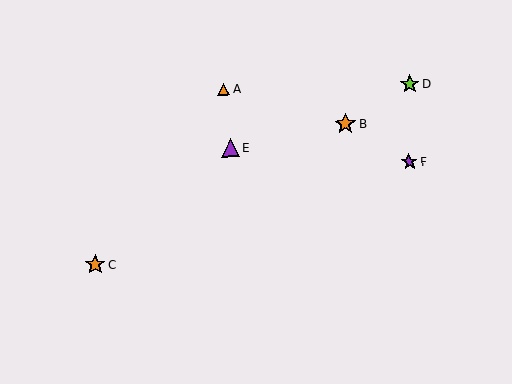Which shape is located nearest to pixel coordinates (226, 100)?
The orange triangle (labeled A) at (224, 89) is nearest to that location.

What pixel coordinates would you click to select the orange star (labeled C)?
Click at (96, 265) to select the orange star C.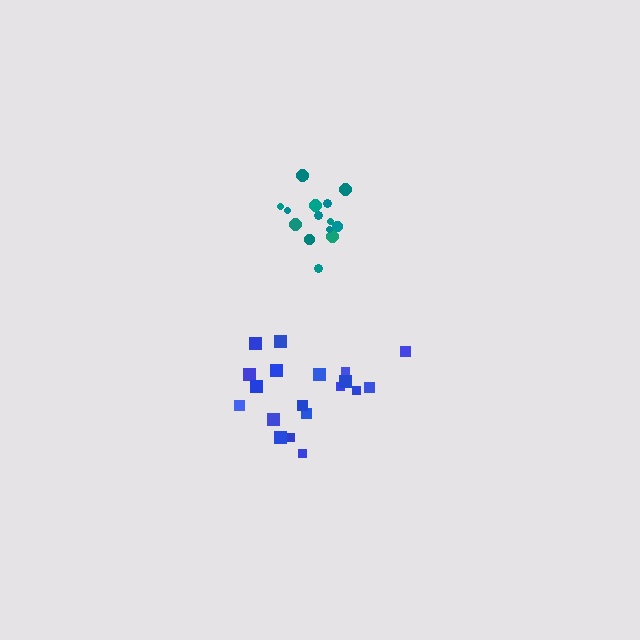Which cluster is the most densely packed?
Teal.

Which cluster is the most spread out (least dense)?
Blue.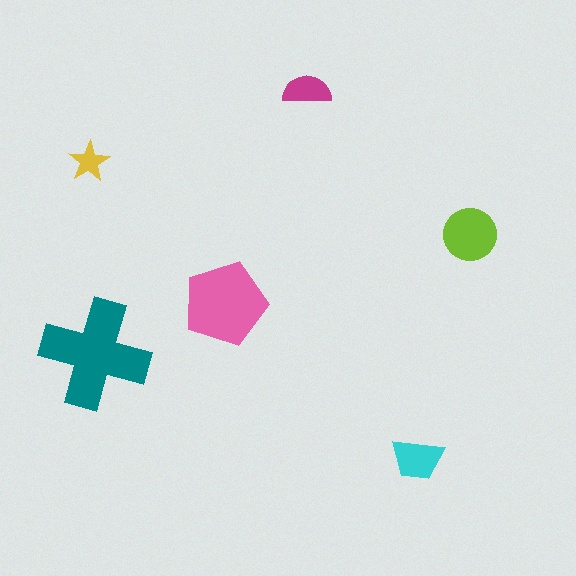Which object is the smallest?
The yellow star.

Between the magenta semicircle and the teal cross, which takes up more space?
The teal cross.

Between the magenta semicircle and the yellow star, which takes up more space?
The magenta semicircle.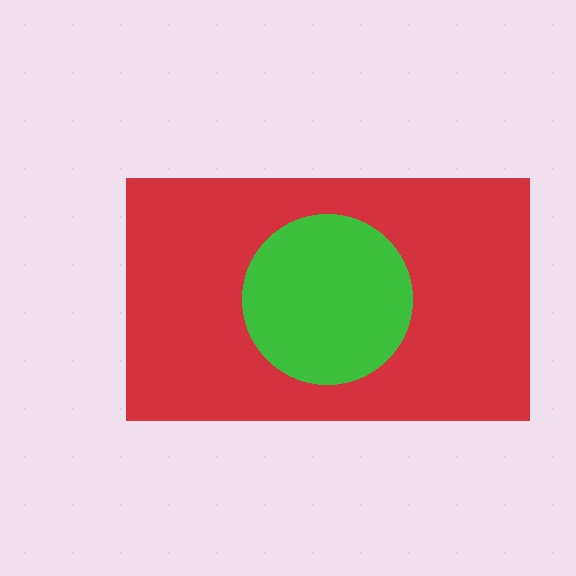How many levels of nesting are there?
2.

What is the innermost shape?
The green circle.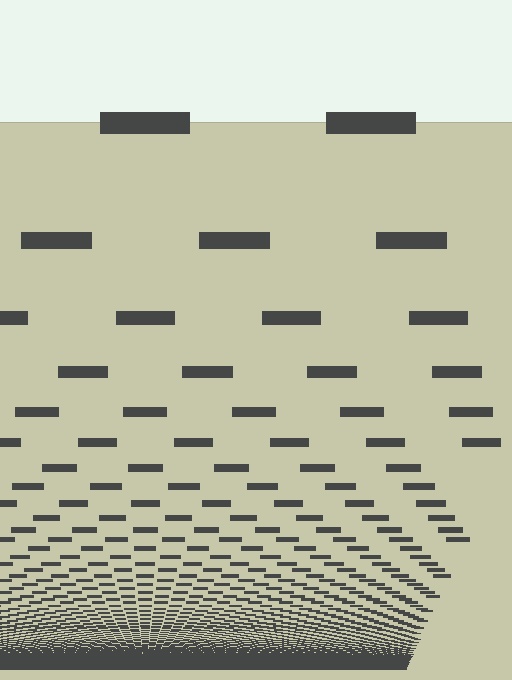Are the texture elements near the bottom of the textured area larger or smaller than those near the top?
Smaller. The gradient is inverted — elements near the bottom are smaller and denser.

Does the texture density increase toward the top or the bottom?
Density increases toward the bottom.